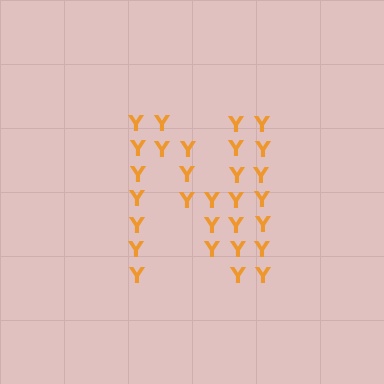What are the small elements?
The small elements are letter Y's.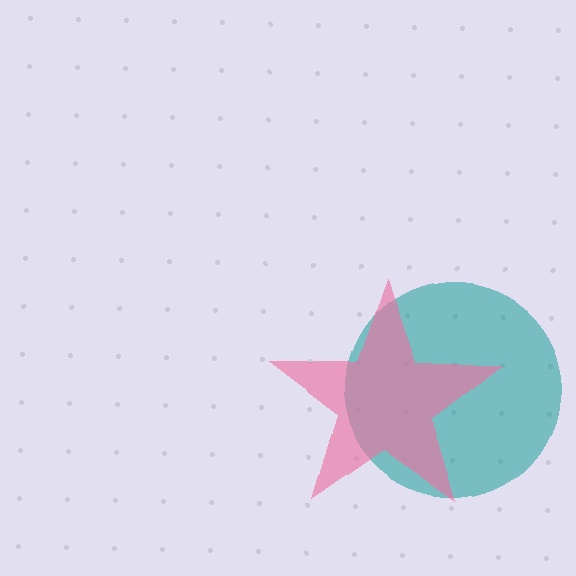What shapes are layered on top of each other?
The layered shapes are: a teal circle, a pink star.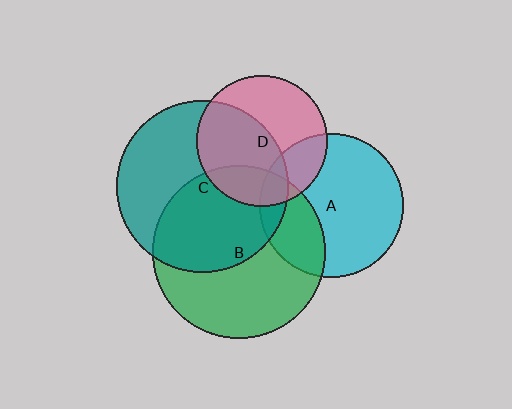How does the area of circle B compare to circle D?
Approximately 1.7 times.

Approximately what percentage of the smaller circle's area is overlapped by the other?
Approximately 20%.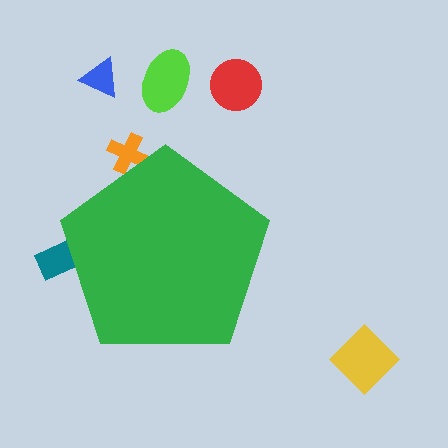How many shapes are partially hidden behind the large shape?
2 shapes are partially hidden.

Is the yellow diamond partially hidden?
No, the yellow diamond is fully visible.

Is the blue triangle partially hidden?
No, the blue triangle is fully visible.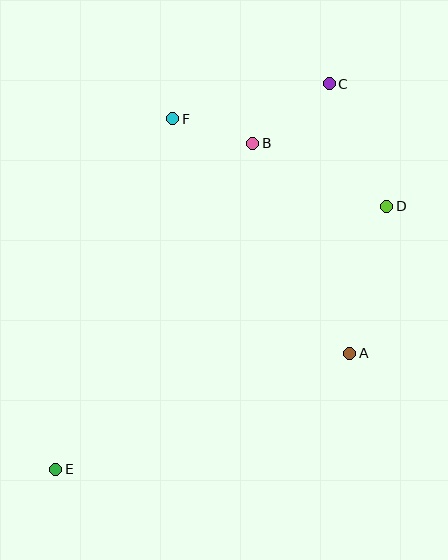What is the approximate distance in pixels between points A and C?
The distance between A and C is approximately 270 pixels.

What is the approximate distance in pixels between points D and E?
The distance between D and E is approximately 423 pixels.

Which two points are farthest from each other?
Points C and E are farthest from each other.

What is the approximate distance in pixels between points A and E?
The distance between A and E is approximately 316 pixels.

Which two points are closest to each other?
Points B and F are closest to each other.